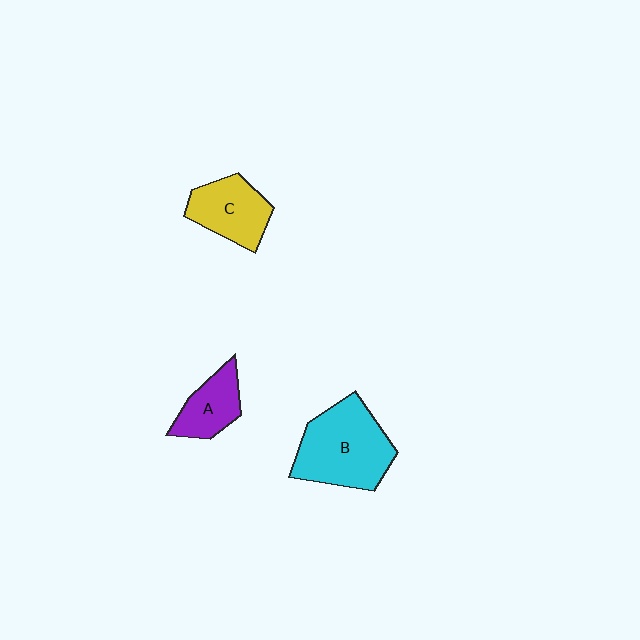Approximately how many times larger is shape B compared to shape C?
Approximately 1.6 times.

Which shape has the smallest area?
Shape A (purple).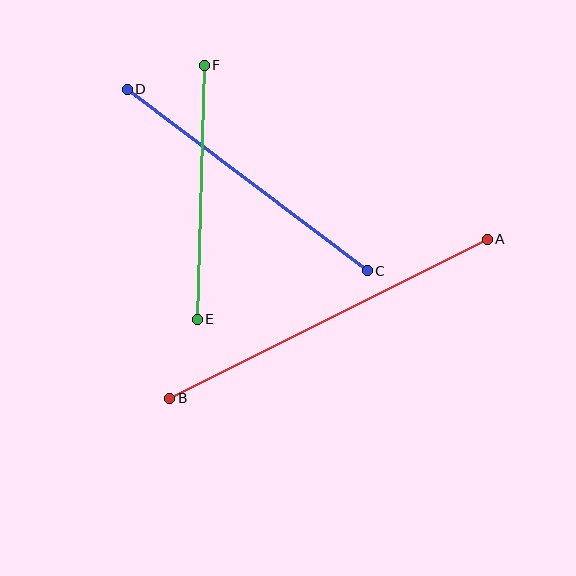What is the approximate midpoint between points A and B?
The midpoint is at approximately (329, 319) pixels.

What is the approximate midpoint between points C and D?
The midpoint is at approximately (247, 180) pixels.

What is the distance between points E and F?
The distance is approximately 254 pixels.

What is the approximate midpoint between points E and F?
The midpoint is at approximately (201, 192) pixels.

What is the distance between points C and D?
The distance is approximately 301 pixels.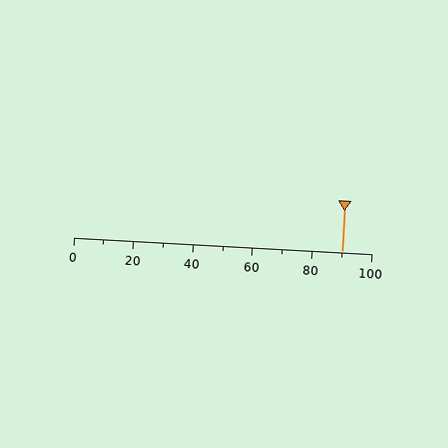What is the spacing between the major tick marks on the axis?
The major ticks are spaced 20 apart.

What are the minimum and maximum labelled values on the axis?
The axis runs from 0 to 100.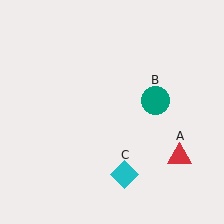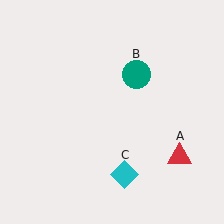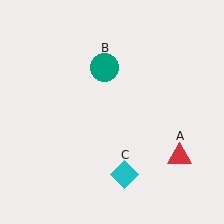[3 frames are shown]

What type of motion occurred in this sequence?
The teal circle (object B) rotated counterclockwise around the center of the scene.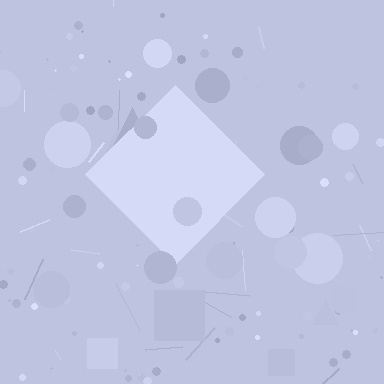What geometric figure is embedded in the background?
A diamond is embedded in the background.